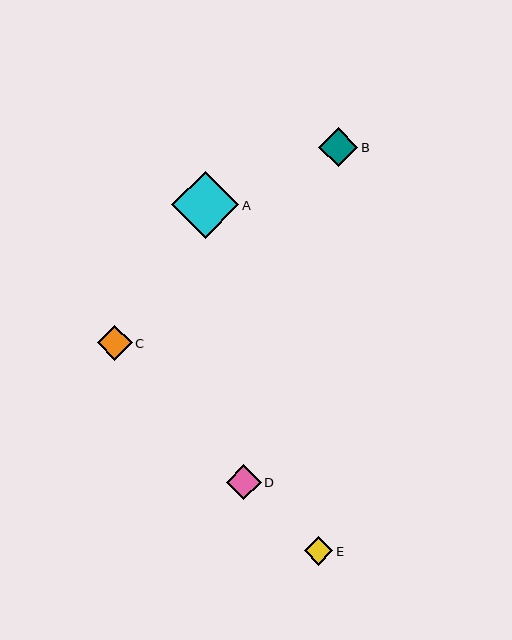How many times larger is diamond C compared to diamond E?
Diamond C is approximately 1.2 times the size of diamond E.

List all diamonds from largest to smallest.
From largest to smallest: A, B, D, C, E.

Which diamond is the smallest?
Diamond E is the smallest with a size of approximately 29 pixels.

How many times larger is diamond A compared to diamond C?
Diamond A is approximately 1.9 times the size of diamond C.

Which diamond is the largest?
Diamond A is the largest with a size of approximately 67 pixels.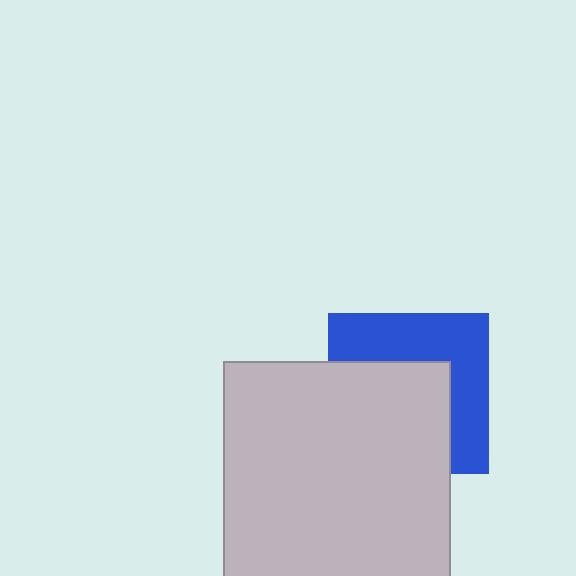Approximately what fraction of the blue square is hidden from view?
Roughly 54% of the blue square is hidden behind the light gray square.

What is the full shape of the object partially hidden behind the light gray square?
The partially hidden object is a blue square.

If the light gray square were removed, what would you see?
You would see the complete blue square.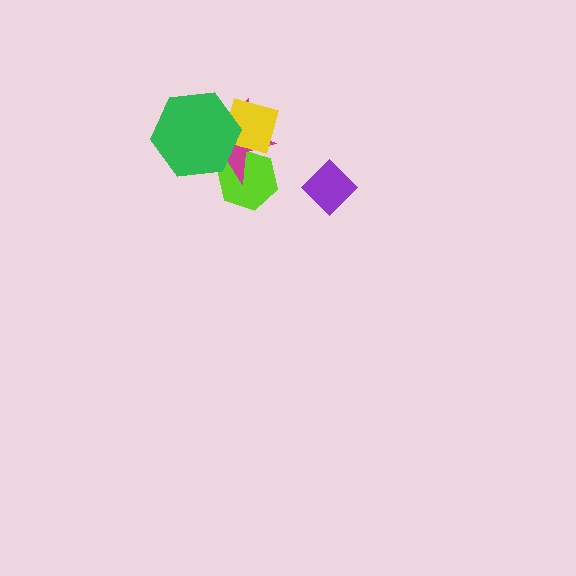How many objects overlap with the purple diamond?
0 objects overlap with the purple diamond.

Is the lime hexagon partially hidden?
Yes, it is partially covered by another shape.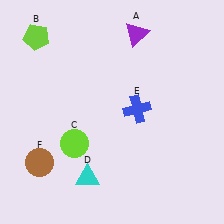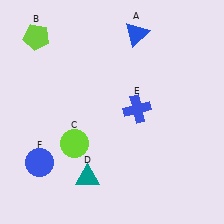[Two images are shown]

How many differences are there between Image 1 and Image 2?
There are 3 differences between the two images.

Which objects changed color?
A changed from purple to blue. D changed from cyan to teal. F changed from brown to blue.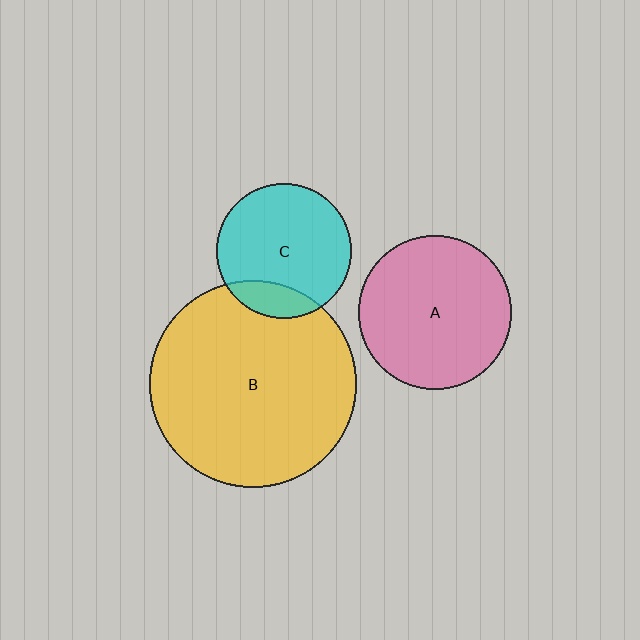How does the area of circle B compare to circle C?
Approximately 2.3 times.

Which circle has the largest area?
Circle B (yellow).